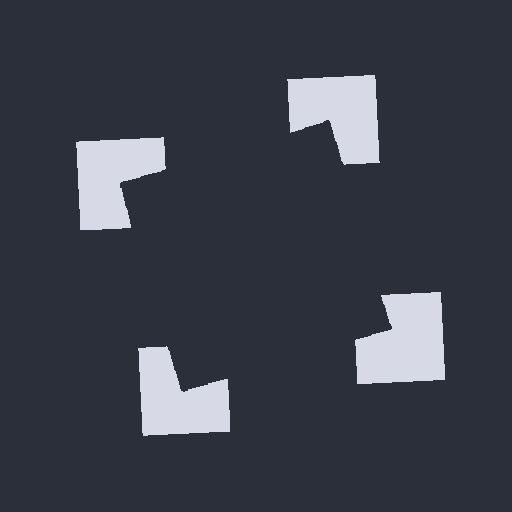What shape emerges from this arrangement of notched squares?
An illusory square — its edges are inferred from the aligned wedge cuts in the notched squares, not physically drawn.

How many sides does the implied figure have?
4 sides.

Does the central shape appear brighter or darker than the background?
It typically appears slightly darker than the background, even though no actual brightness change is drawn.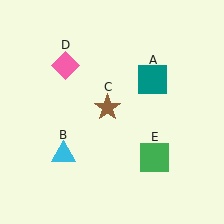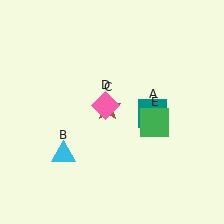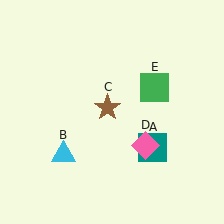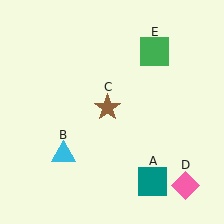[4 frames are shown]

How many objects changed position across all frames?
3 objects changed position: teal square (object A), pink diamond (object D), green square (object E).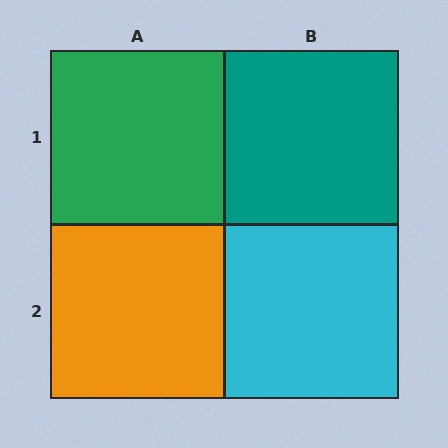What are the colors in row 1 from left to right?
Green, teal.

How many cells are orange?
1 cell is orange.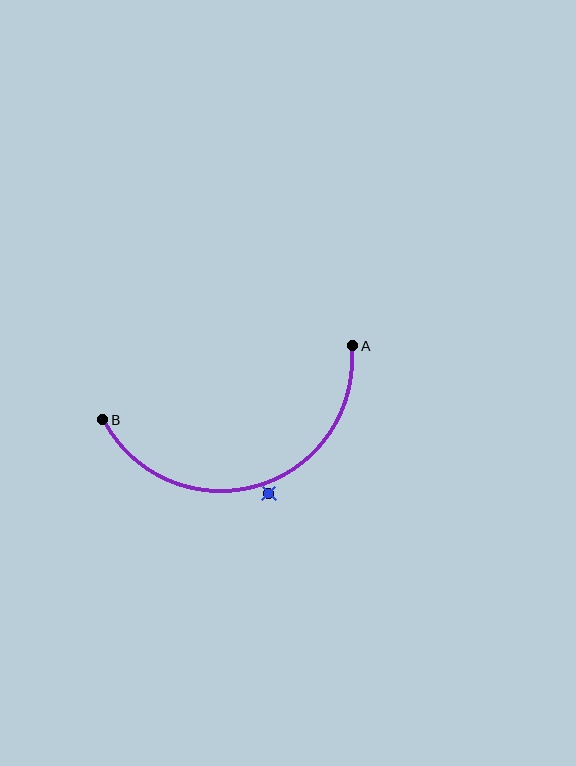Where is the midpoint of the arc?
The arc midpoint is the point on the curve farthest from the straight line joining A and B. It sits below that line.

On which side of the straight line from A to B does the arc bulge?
The arc bulges below the straight line connecting A and B.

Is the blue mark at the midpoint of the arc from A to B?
No — the blue mark does not lie on the arc at all. It sits slightly outside the curve.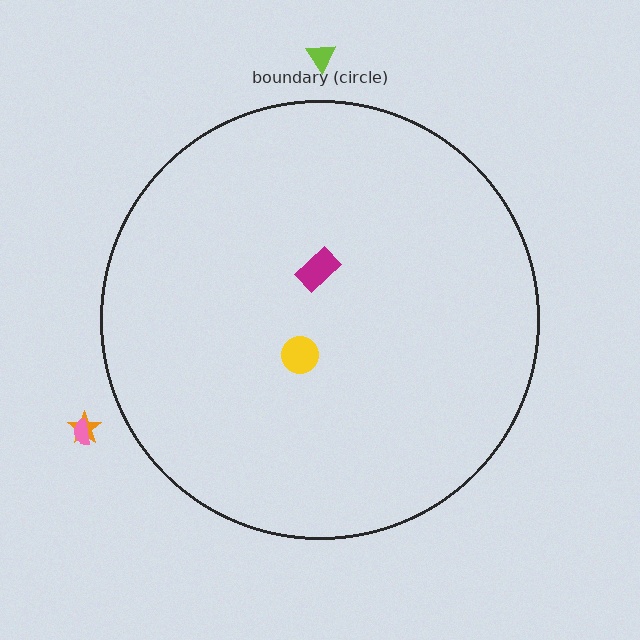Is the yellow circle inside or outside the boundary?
Inside.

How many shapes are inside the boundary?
2 inside, 3 outside.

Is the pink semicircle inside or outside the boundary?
Outside.